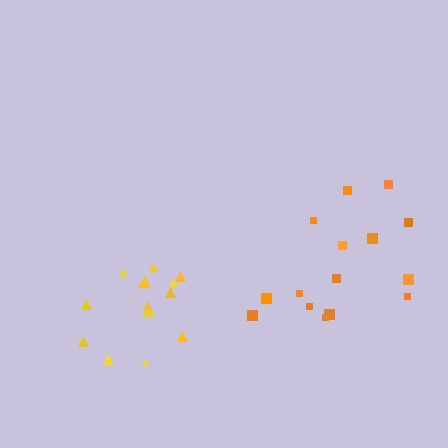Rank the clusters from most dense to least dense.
yellow, orange.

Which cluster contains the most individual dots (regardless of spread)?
Orange (15).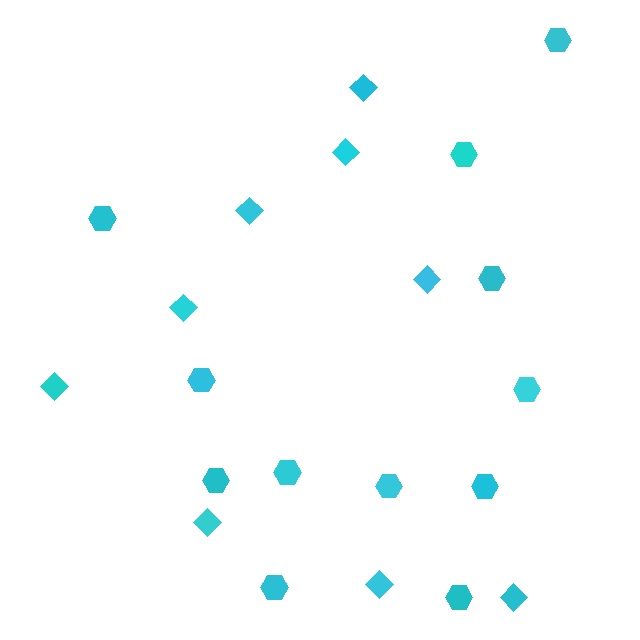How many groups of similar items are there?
There are 2 groups: one group of hexagons (12) and one group of diamonds (9).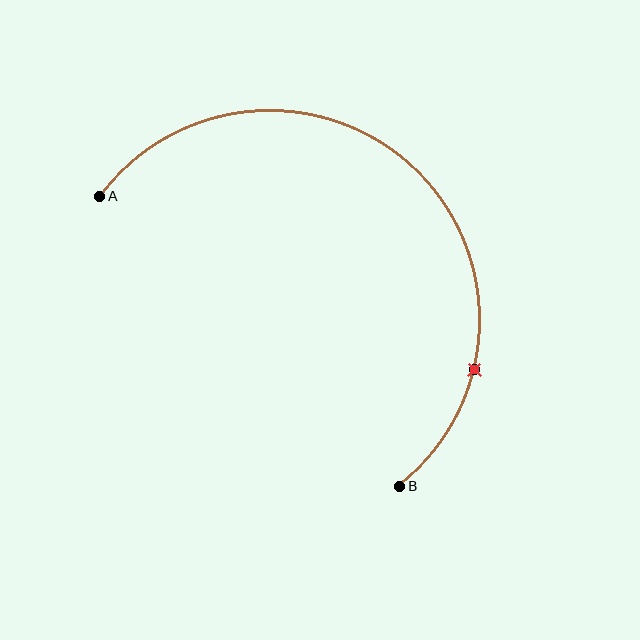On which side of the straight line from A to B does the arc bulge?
The arc bulges above and to the right of the straight line connecting A and B.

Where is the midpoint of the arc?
The arc midpoint is the point on the curve farthest from the straight line joining A and B. It sits above and to the right of that line.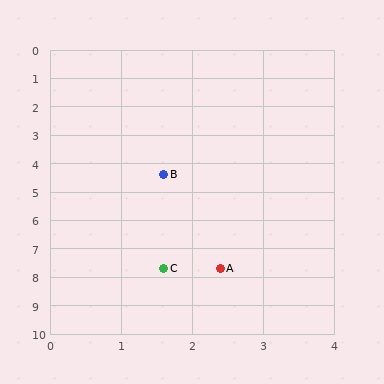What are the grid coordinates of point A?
Point A is at approximately (2.4, 7.7).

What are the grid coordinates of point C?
Point C is at approximately (1.6, 7.7).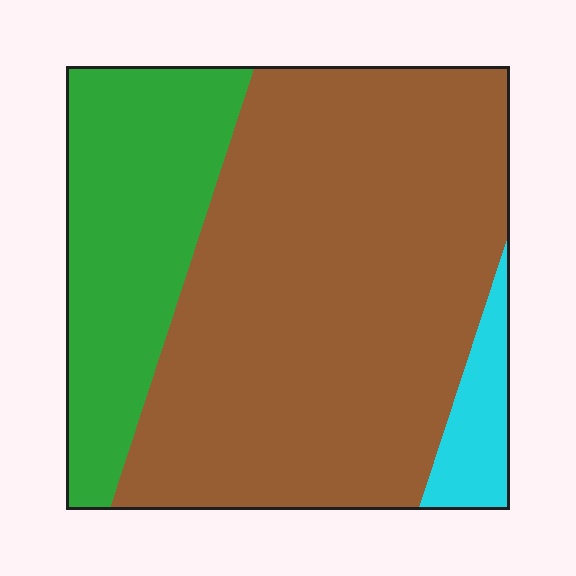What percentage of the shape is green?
Green takes up between a sixth and a third of the shape.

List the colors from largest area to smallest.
From largest to smallest: brown, green, cyan.